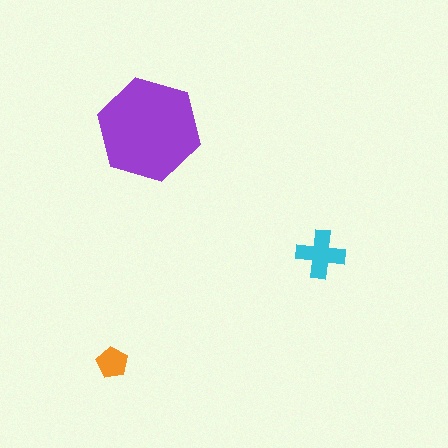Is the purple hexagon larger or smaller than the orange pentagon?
Larger.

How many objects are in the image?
There are 3 objects in the image.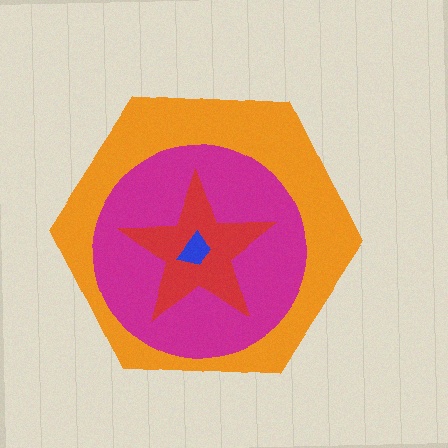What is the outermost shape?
The orange hexagon.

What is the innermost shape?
The blue trapezoid.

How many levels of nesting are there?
4.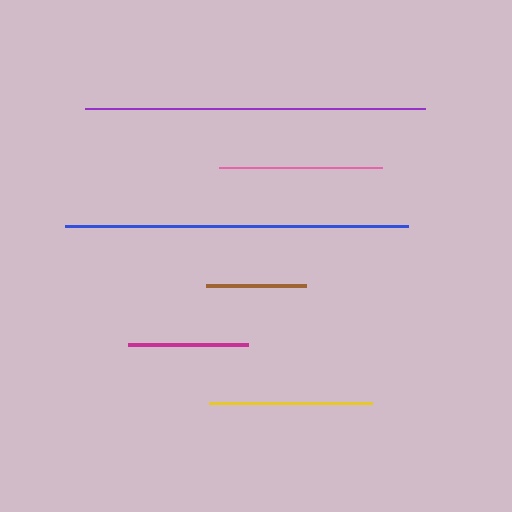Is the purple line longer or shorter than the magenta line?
The purple line is longer than the magenta line.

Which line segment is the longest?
The blue line is the longest at approximately 343 pixels.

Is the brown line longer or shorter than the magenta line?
The magenta line is longer than the brown line.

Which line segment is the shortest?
The brown line is the shortest at approximately 100 pixels.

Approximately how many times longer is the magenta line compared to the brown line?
The magenta line is approximately 1.2 times the length of the brown line.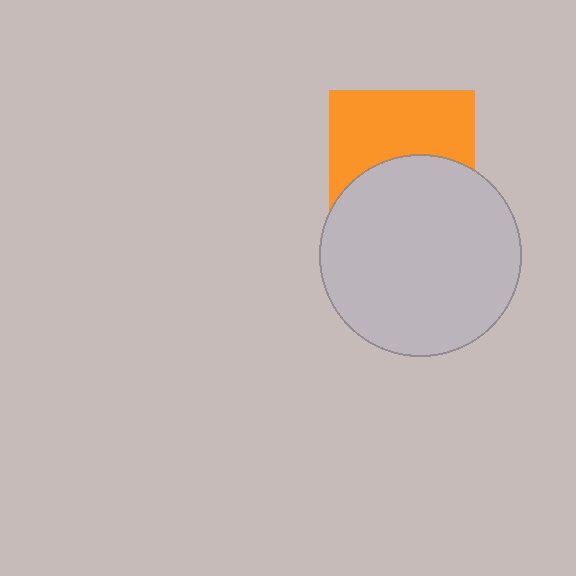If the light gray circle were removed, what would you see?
You would see the complete orange square.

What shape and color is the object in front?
The object in front is a light gray circle.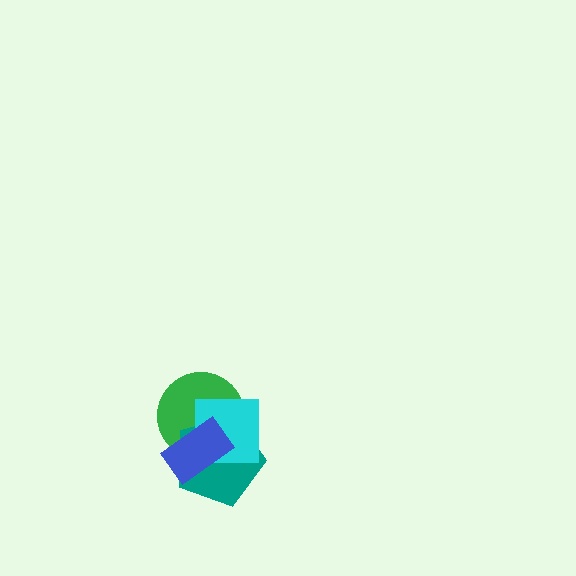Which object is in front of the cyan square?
The blue rectangle is in front of the cyan square.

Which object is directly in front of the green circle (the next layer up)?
The teal pentagon is directly in front of the green circle.